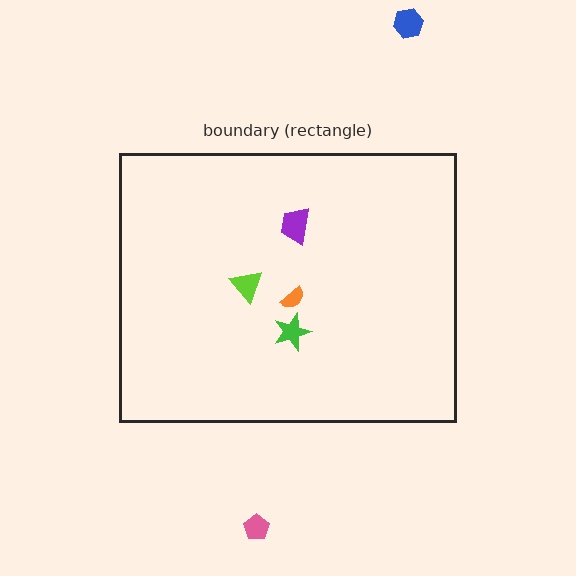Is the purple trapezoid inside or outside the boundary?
Inside.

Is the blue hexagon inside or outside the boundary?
Outside.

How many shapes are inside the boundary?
4 inside, 2 outside.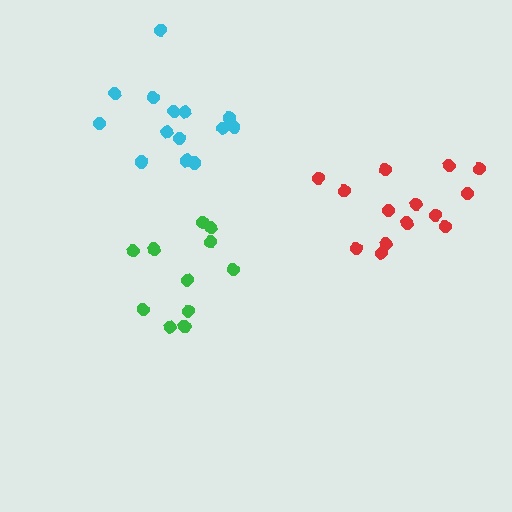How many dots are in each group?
Group 1: 14 dots, Group 2: 11 dots, Group 3: 14 dots (39 total).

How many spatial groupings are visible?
There are 3 spatial groupings.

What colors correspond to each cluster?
The clusters are colored: cyan, green, red.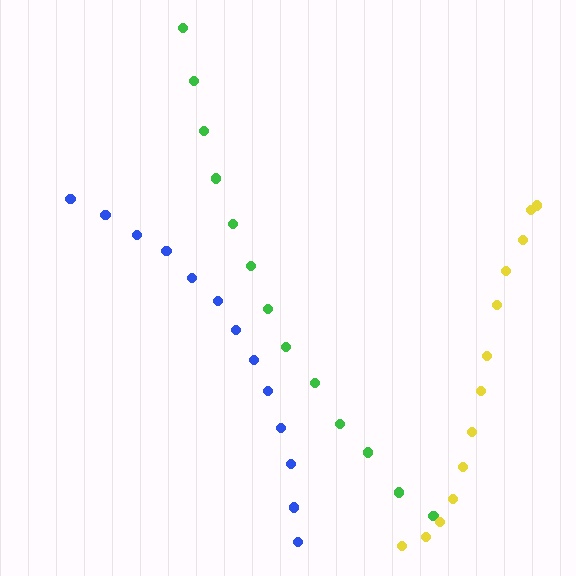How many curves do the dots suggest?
There are 3 distinct paths.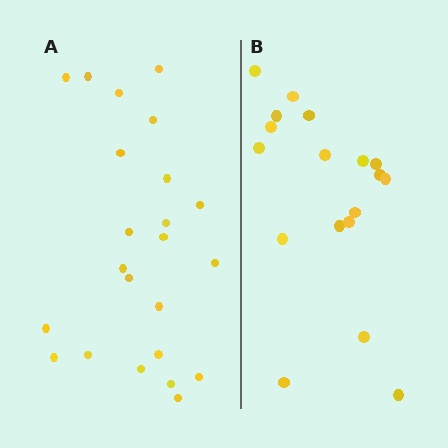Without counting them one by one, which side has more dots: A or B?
Region A (the left region) has more dots.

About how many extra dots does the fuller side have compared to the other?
Region A has about 5 more dots than region B.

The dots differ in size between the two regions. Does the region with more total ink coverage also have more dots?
No. Region B has more total ink coverage because its dots are larger, but region A actually contains more individual dots. Total area can be misleading — the number of items is what matters here.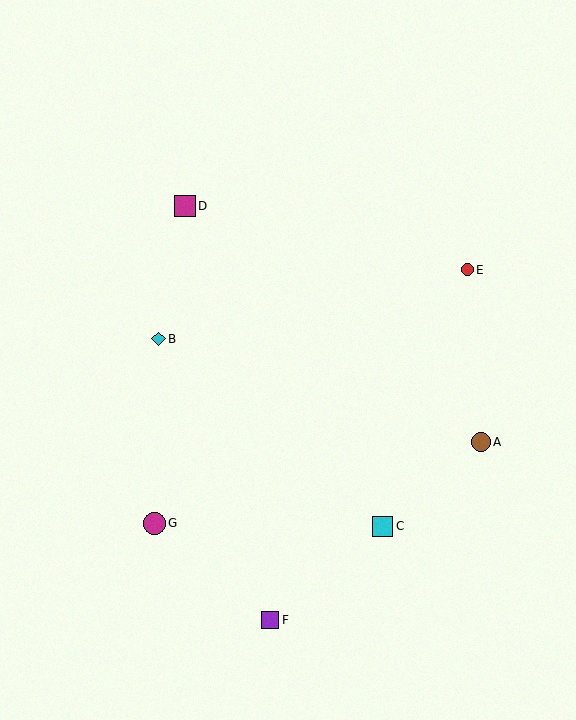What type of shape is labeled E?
Shape E is a red circle.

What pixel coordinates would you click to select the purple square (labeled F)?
Click at (270, 620) to select the purple square F.